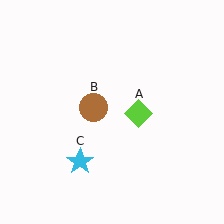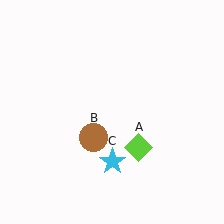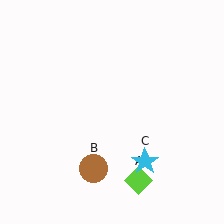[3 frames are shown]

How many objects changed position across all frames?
3 objects changed position: lime diamond (object A), brown circle (object B), cyan star (object C).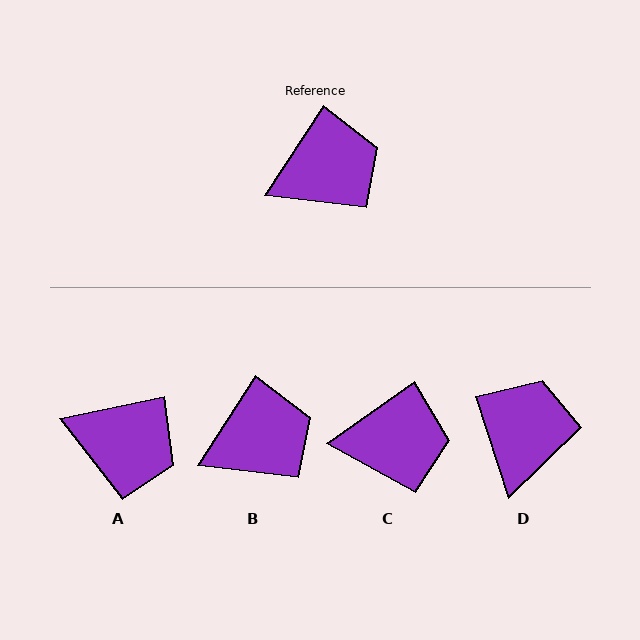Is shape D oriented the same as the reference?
No, it is off by about 50 degrees.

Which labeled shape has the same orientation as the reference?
B.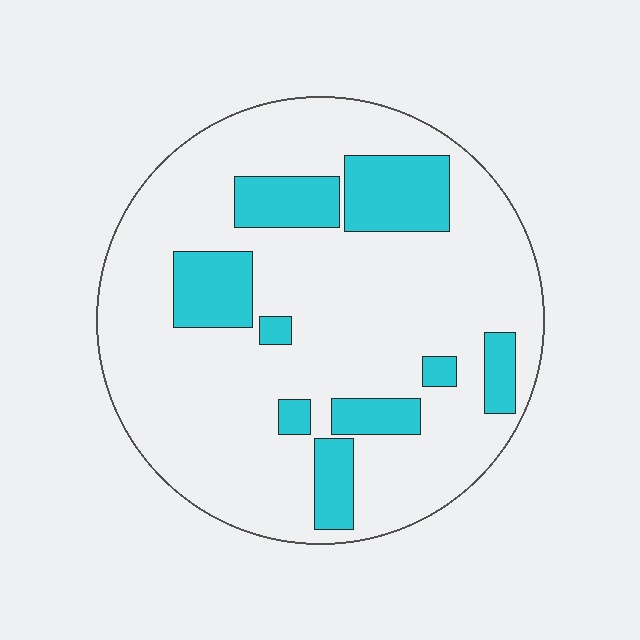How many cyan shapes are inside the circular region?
9.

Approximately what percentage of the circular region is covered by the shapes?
Approximately 20%.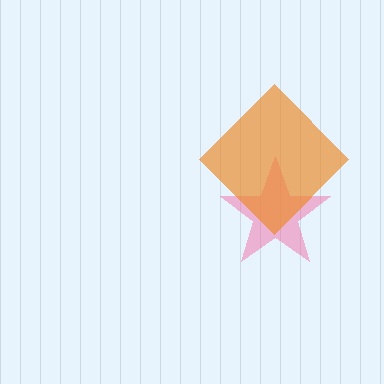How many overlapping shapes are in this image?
There are 2 overlapping shapes in the image.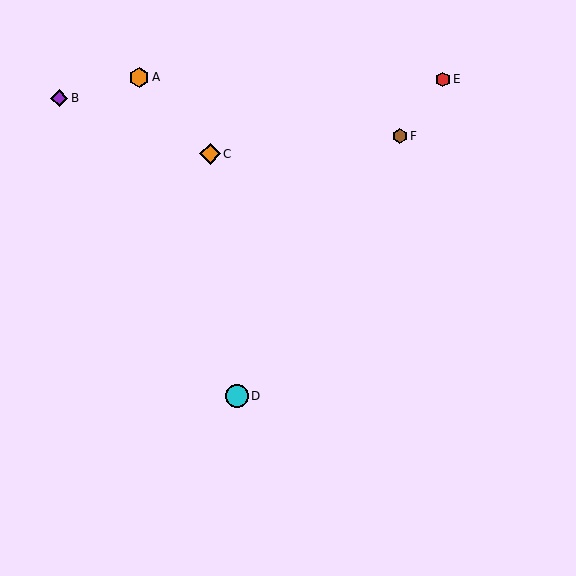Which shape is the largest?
The cyan circle (labeled D) is the largest.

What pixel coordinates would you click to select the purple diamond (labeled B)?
Click at (59, 98) to select the purple diamond B.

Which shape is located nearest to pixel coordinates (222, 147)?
The orange diamond (labeled C) at (210, 154) is nearest to that location.